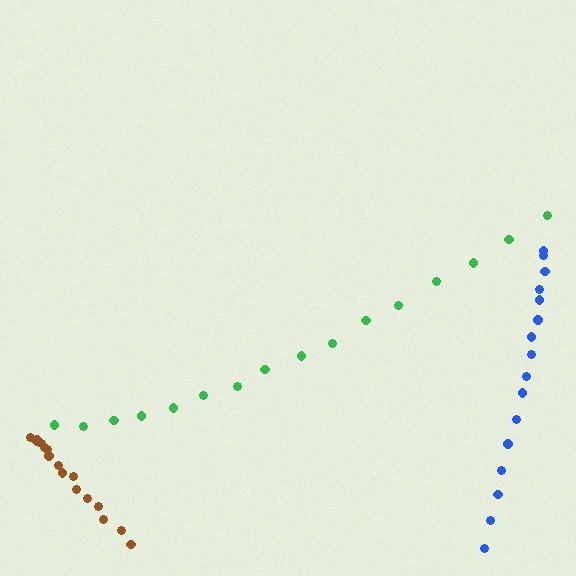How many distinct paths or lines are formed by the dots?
There are 3 distinct paths.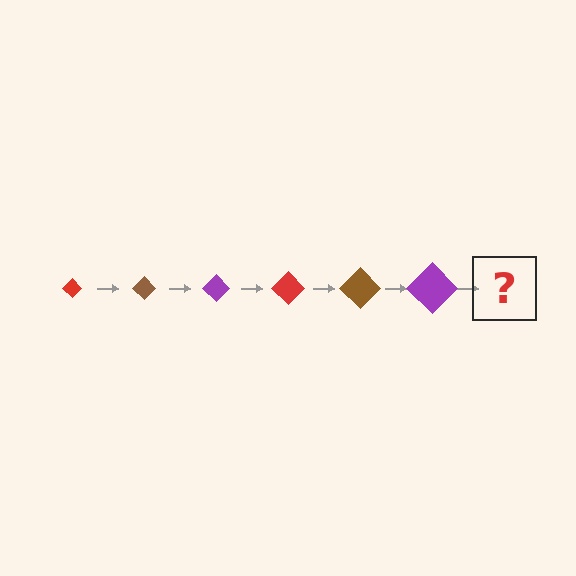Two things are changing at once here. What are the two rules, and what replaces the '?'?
The two rules are that the diamond grows larger each step and the color cycles through red, brown, and purple. The '?' should be a red diamond, larger than the previous one.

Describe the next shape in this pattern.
It should be a red diamond, larger than the previous one.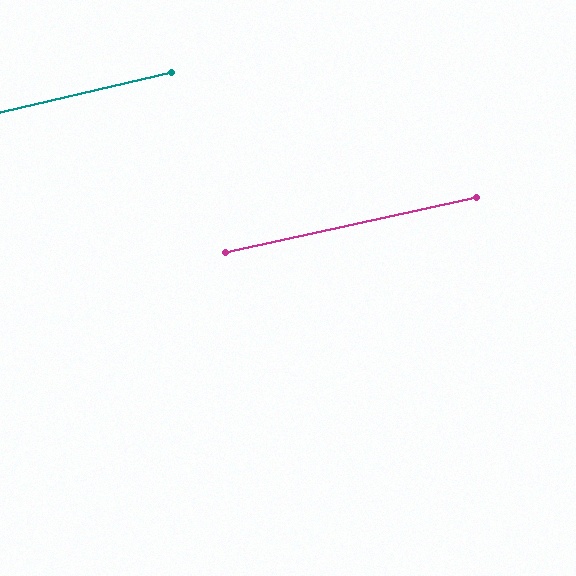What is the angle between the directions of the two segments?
Approximately 1 degree.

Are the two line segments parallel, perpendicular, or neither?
Parallel — their directions differ by only 0.9°.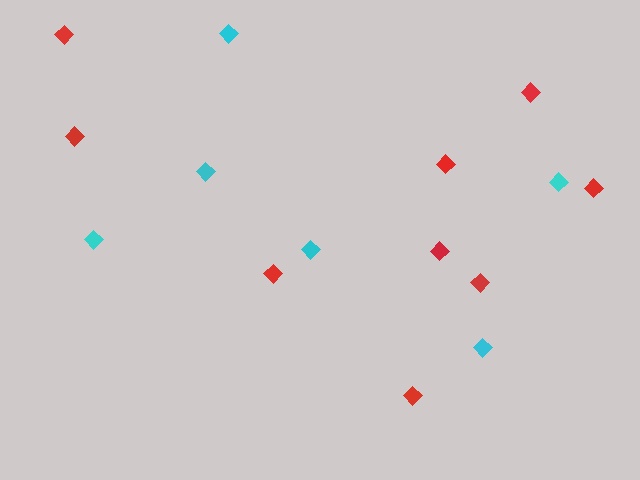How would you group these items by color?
There are 2 groups: one group of cyan diamonds (6) and one group of red diamonds (9).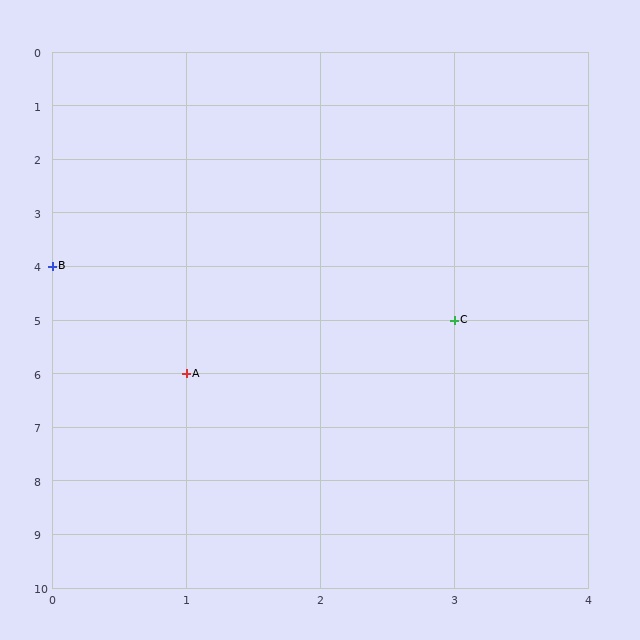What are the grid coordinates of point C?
Point C is at grid coordinates (3, 5).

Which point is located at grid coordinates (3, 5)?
Point C is at (3, 5).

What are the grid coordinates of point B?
Point B is at grid coordinates (0, 4).